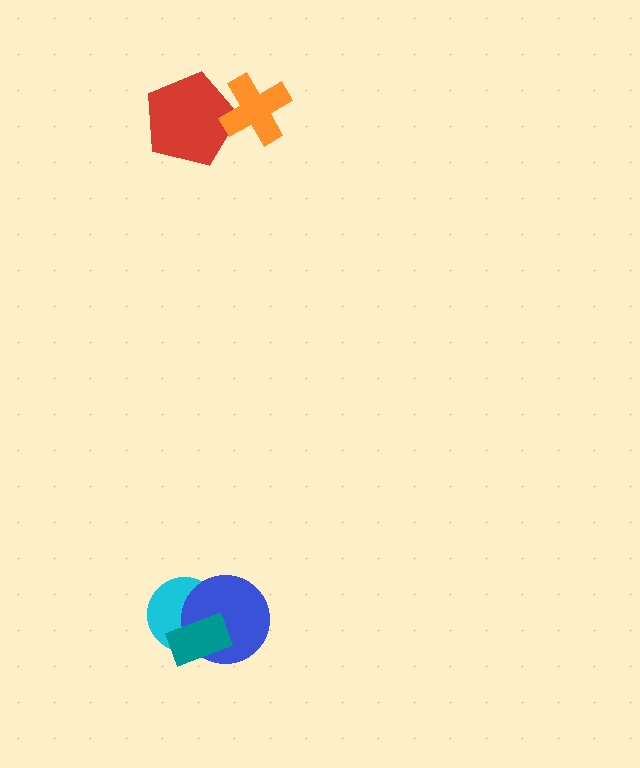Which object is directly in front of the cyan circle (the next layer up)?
The blue circle is directly in front of the cyan circle.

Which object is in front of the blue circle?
The teal rectangle is in front of the blue circle.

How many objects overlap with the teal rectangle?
2 objects overlap with the teal rectangle.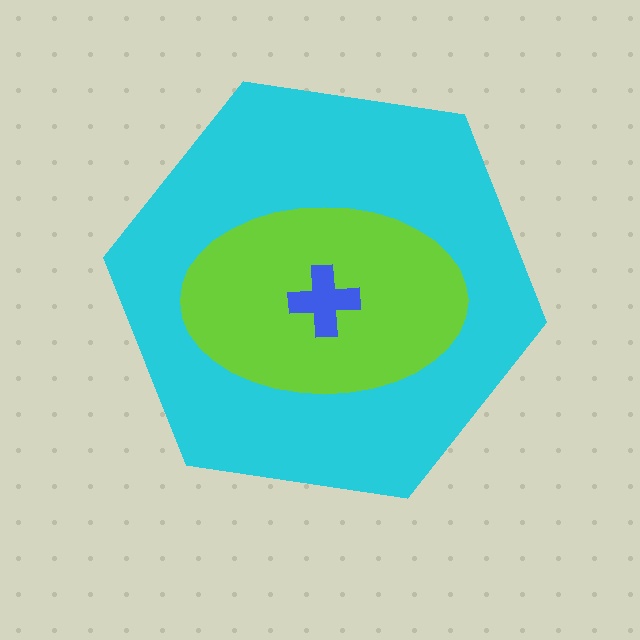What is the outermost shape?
The cyan hexagon.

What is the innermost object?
The blue cross.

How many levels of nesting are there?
3.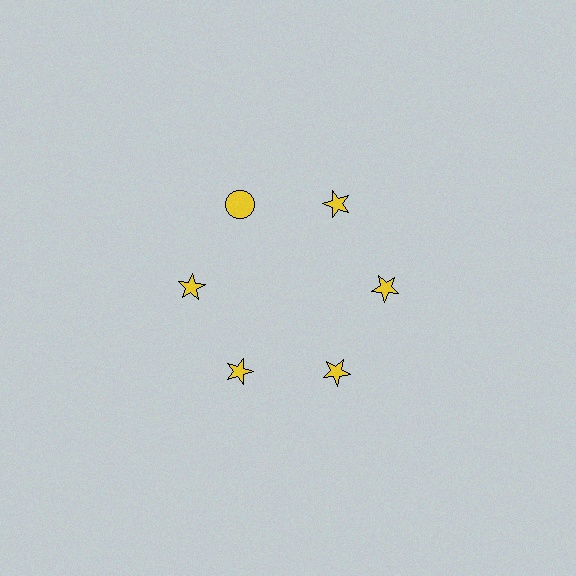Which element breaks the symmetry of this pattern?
The yellow circle at roughly the 11 o'clock position breaks the symmetry. All other shapes are yellow stars.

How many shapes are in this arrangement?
There are 6 shapes arranged in a ring pattern.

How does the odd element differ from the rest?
It has a different shape: circle instead of star.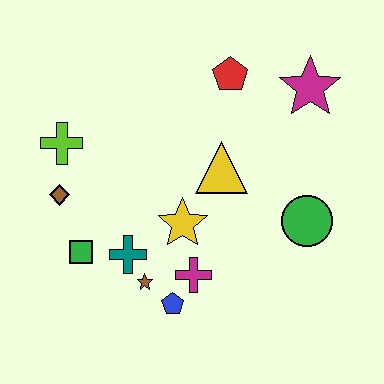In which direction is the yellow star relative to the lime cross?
The yellow star is to the right of the lime cross.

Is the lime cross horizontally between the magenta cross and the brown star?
No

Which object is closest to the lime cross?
The brown diamond is closest to the lime cross.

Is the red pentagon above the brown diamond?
Yes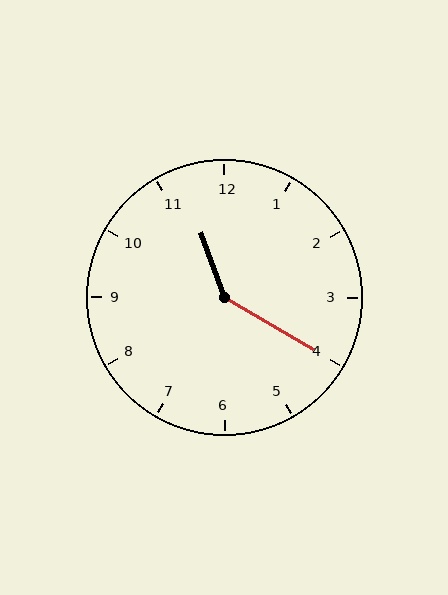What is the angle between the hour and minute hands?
Approximately 140 degrees.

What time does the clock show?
11:20.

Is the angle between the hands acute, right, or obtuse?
It is obtuse.